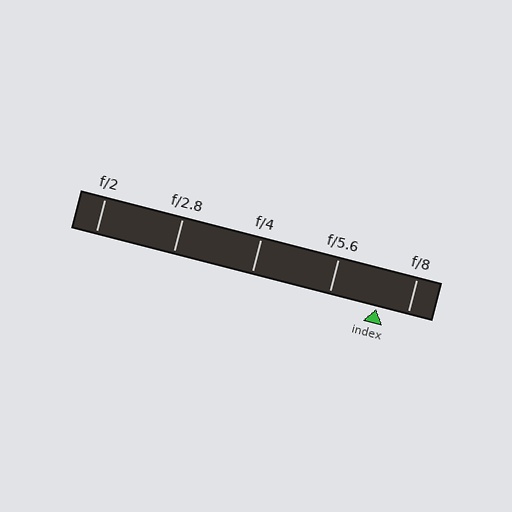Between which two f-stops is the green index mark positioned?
The index mark is between f/5.6 and f/8.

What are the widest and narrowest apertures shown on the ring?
The widest aperture shown is f/2 and the narrowest is f/8.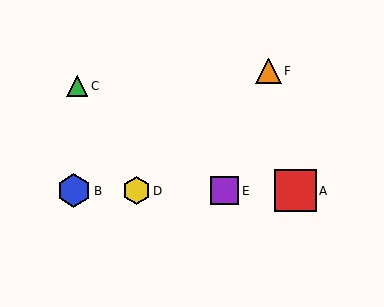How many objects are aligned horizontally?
4 objects (A, B, D, E) are aligned horizontally.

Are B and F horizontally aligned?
No, B is at y≈191 and F is at y≈71.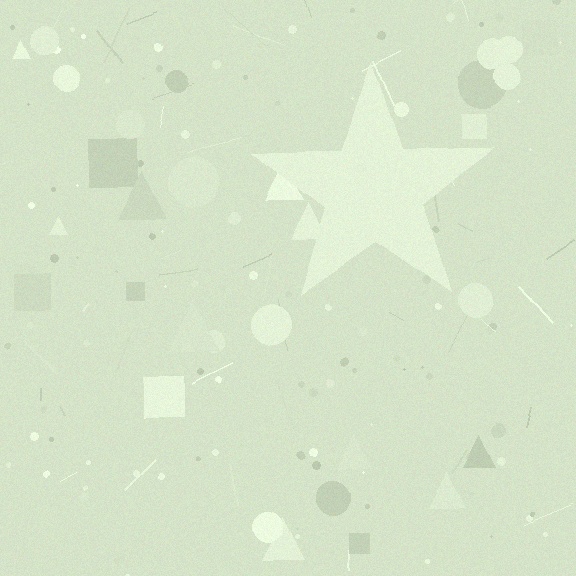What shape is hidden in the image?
A star is hidden in the image.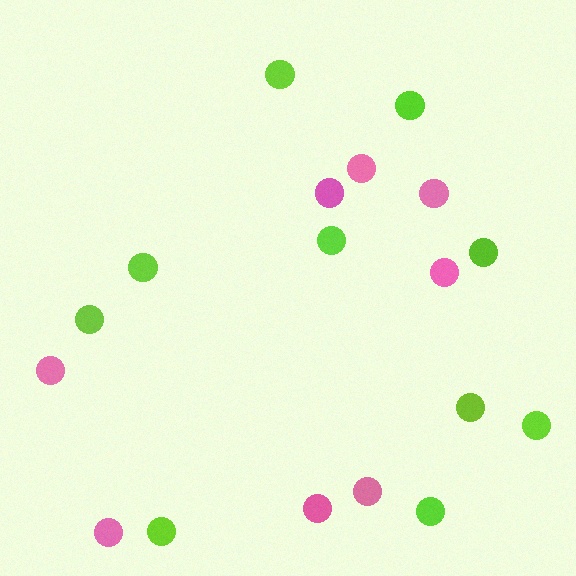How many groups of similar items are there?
There are 2 groups: one group of pink circles (8) and one group of lime circles (10).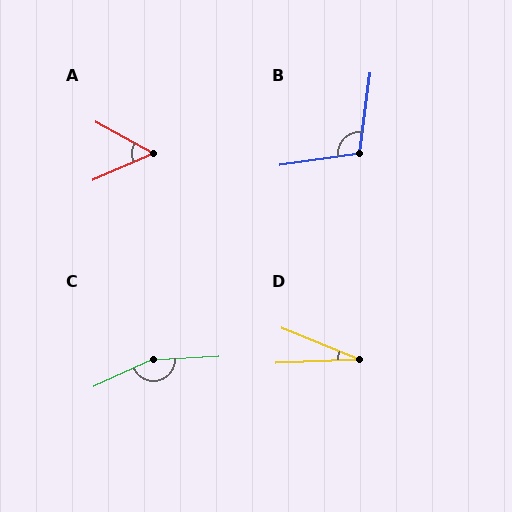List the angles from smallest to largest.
D (24°), A (52°), B (105°), C (158°).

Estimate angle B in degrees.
Approximately 105 degrees.